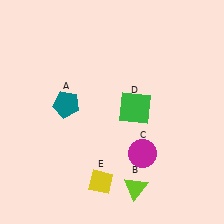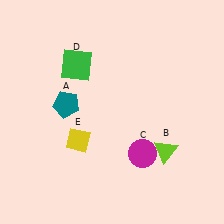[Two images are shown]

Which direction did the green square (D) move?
The green square (D) moved left.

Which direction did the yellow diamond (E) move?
The yellow diamond (E) moved up.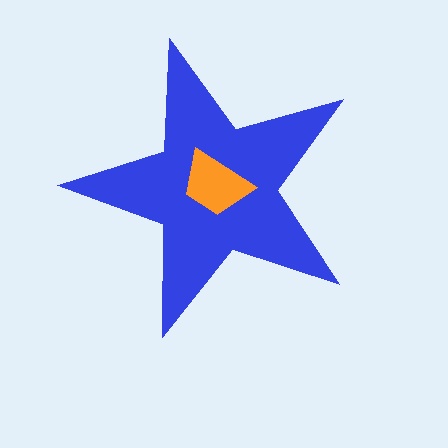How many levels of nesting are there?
2.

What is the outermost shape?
The blue star.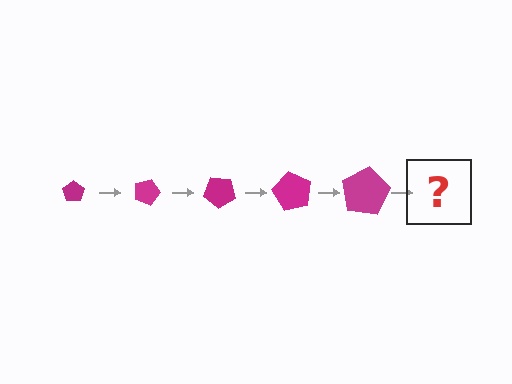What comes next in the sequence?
The next element should be a pentagon, larger than the previous one and rotated 100 degrees from the start.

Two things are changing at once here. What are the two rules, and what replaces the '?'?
The two rules are that the pentagon grows larger each step and it rotates 20 degrees each step. The '?' should be a pentagon, larger than the previous one and rotated 100 degrees from the start.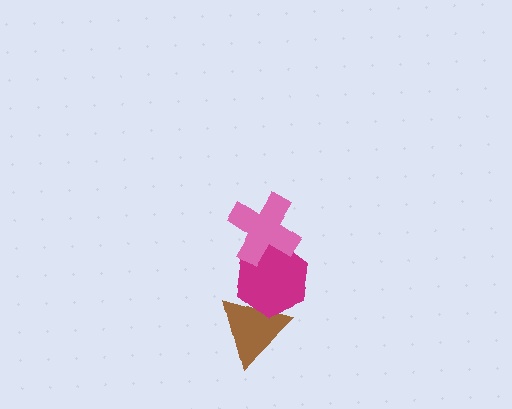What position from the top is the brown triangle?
The brown triangle is 3rd from the top.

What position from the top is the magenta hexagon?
The magenta hexagon is 2nd from the top.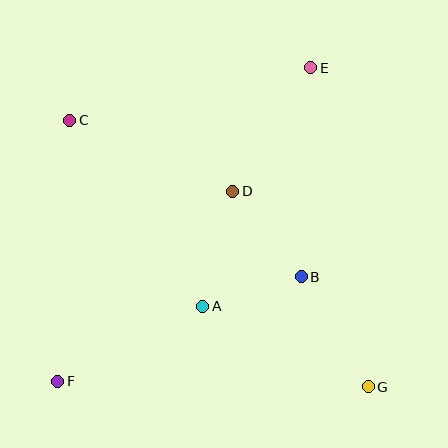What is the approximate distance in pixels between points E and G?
The distance between E and G is approximately 324 pixels.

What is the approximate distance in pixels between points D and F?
The distance between D and F is approximately 258 pixels.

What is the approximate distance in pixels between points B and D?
The distance between B and D is approximately 110 pixels.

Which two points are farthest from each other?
Points E and F are farthest from each other.